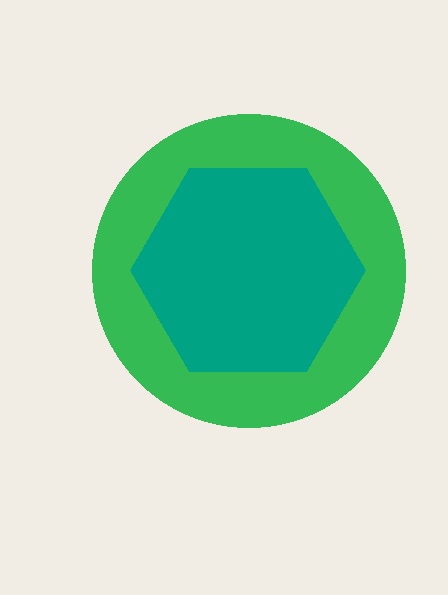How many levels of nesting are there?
2.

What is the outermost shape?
The green circle.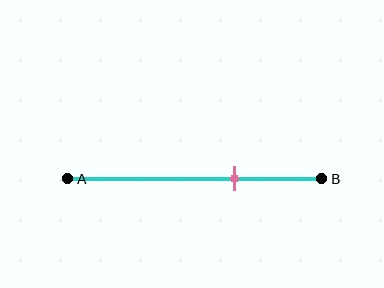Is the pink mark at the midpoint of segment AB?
No, the mark is at about 65% from A, not at the 50% midpoint.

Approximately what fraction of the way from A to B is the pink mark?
The pink mark is approximately 65% of the way from A to B.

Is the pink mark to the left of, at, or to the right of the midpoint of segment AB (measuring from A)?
The pink mark is to the right of the midpoint of segment AB.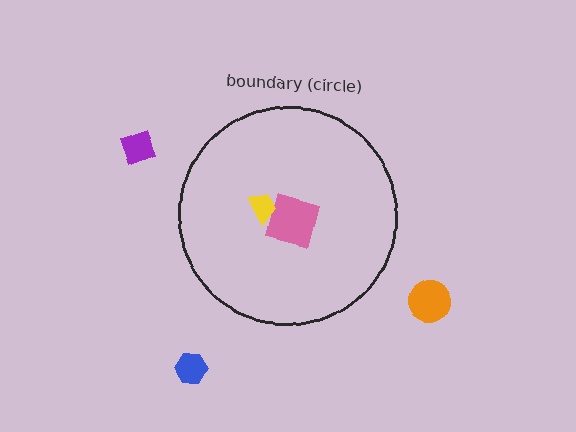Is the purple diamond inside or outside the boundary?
Outside.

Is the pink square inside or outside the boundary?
Inside.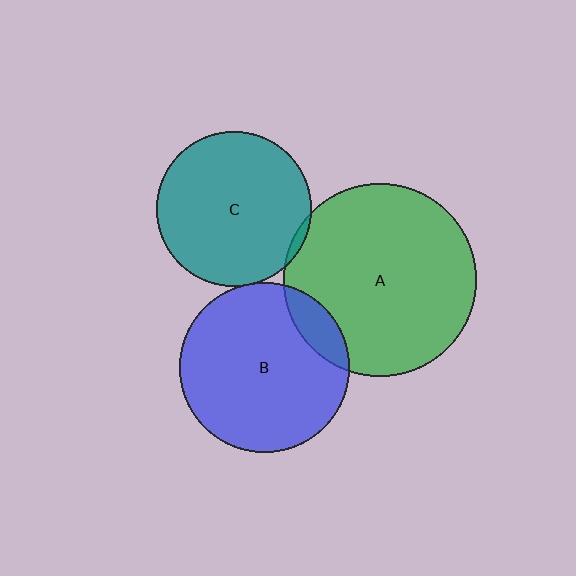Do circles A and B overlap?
Yes.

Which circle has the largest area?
Circle A (green).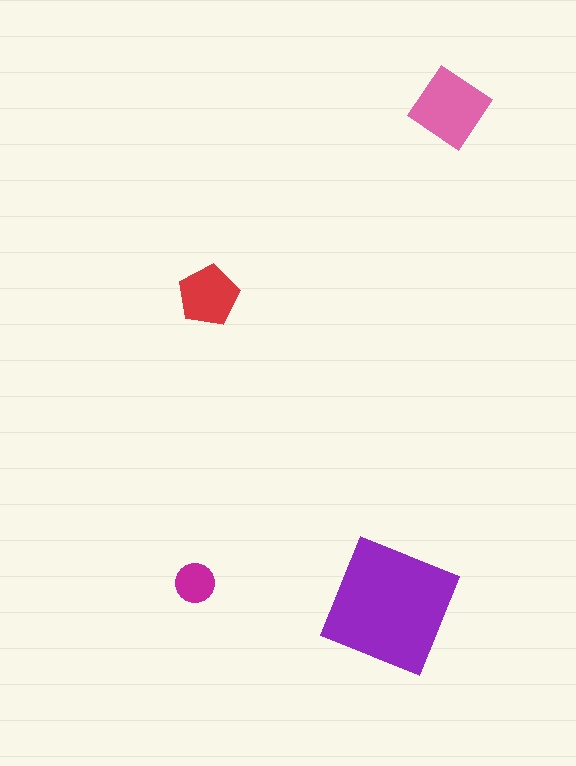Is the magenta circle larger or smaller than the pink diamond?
Smaller.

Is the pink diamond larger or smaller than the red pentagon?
Larger.